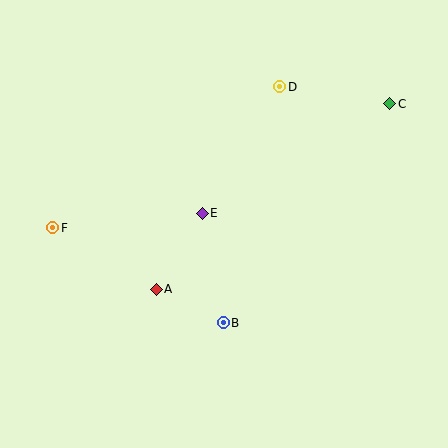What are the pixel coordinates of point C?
Point C is at (390, 104).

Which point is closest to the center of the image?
Point E at (202, 213) is closest to the center.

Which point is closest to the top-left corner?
Point F is closest to the top-left corner.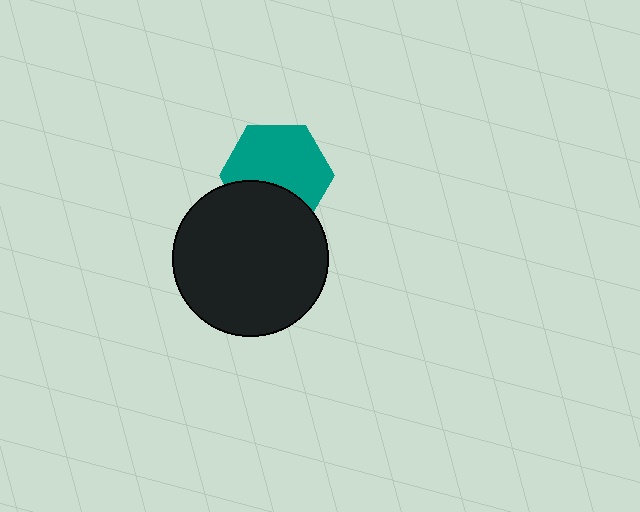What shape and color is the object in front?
The object in front is a black circle.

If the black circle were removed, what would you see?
You would see the complete teal hexagon.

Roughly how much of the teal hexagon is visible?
Most of it is visible (roughly 67%).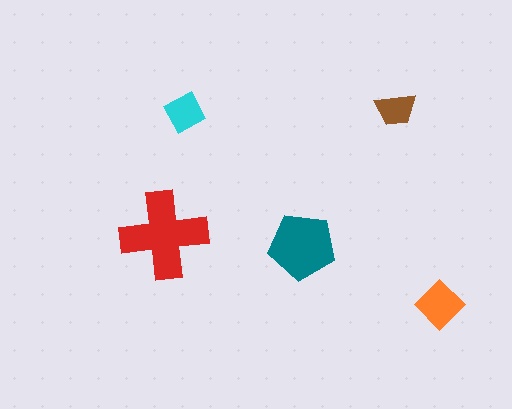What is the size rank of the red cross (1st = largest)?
1st.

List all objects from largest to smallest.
The red cross, the teal pentagon, the orange diamond, the cyan square, the brown trapezoid.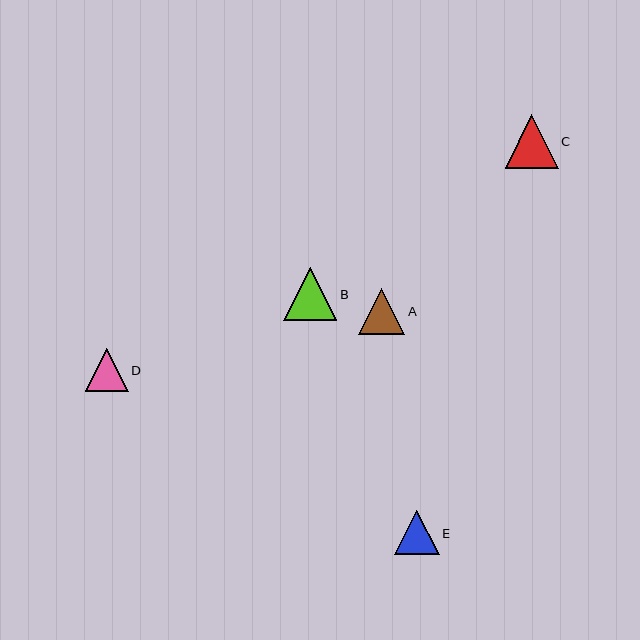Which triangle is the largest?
Triangle C is the largest with a size of approximately 53 pixels.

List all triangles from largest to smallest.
From largest to smallest: C, B, A, E, D.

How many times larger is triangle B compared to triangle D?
Triangle B is approximately 1.2 times the size of triangle D.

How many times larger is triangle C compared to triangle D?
Triangle C is approximately 1.2 times the size of triangle D.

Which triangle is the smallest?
Triangle D is the smallest with a size of approximately 43 pixels.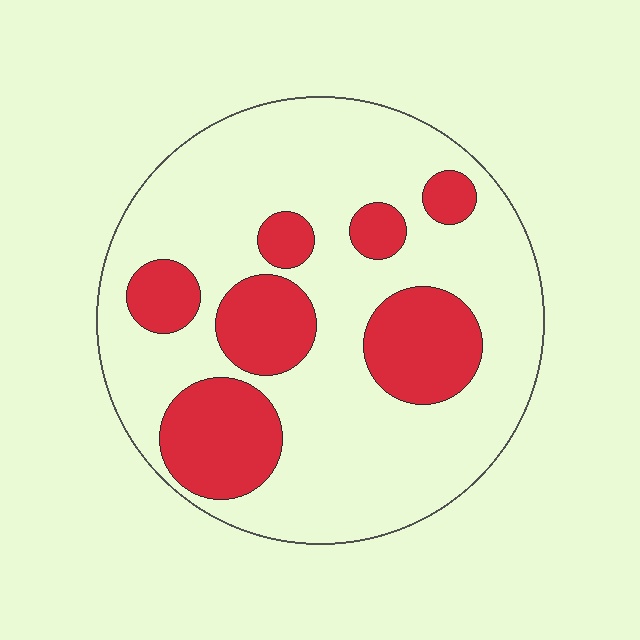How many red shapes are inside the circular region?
7.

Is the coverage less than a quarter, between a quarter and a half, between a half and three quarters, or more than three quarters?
Between a quarter and a half.